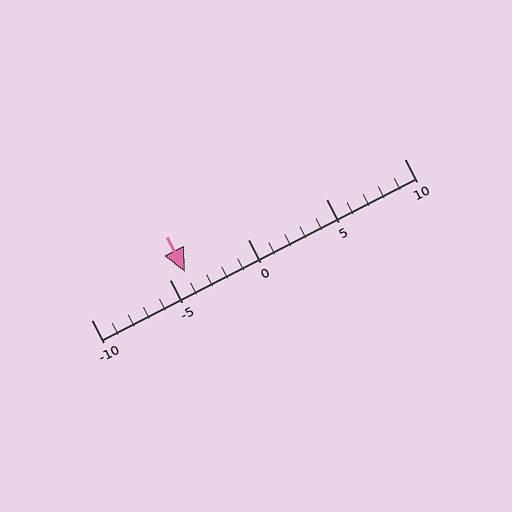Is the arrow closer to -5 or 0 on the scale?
The arrow is closer to -5.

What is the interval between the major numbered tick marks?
The major tick marks are spaced 5 units apart.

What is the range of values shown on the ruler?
The ruler shows values from -10 to 10.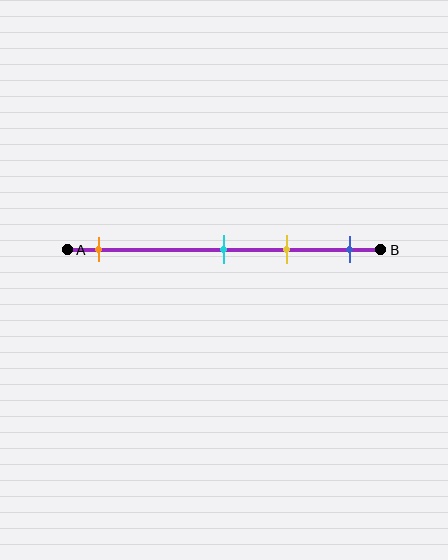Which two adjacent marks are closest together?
The cyan and yellow marks are the closest adjacent pair.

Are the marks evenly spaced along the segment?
No, the marks are not evenly spaced.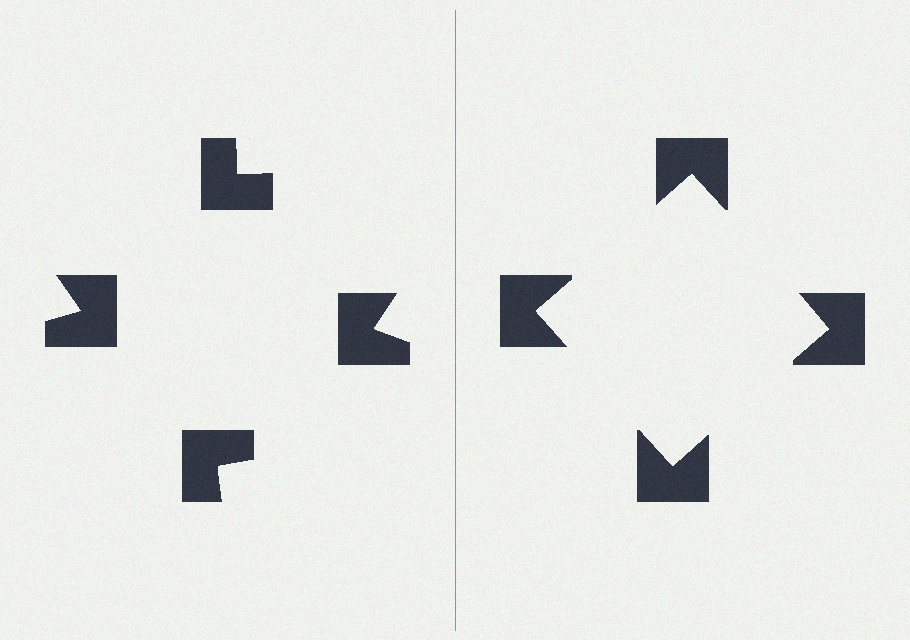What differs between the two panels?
The notched squares are positioned identically on both sides; only the wedge orientations differ. On the right they align to a square; on the left they are misaligned.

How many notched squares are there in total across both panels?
8 — 4 on each side.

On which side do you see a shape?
An illusory square appears on the right side. On the left side the wedge cuts are rotated, so no coherent shape forms.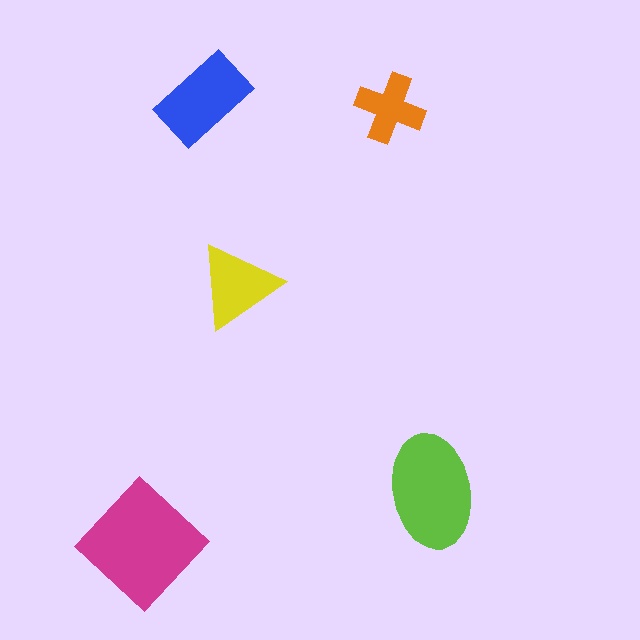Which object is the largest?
The magenta diamond.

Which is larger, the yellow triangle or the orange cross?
The yellow triangle.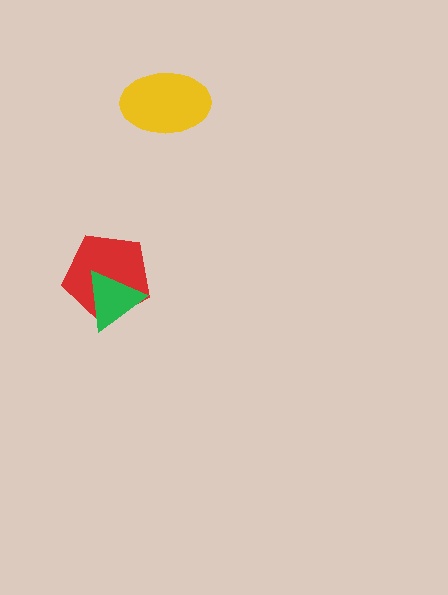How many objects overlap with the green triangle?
1 object overlaps with the green triangle.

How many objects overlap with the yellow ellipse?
0 objects overlap with the yellow ellipse.